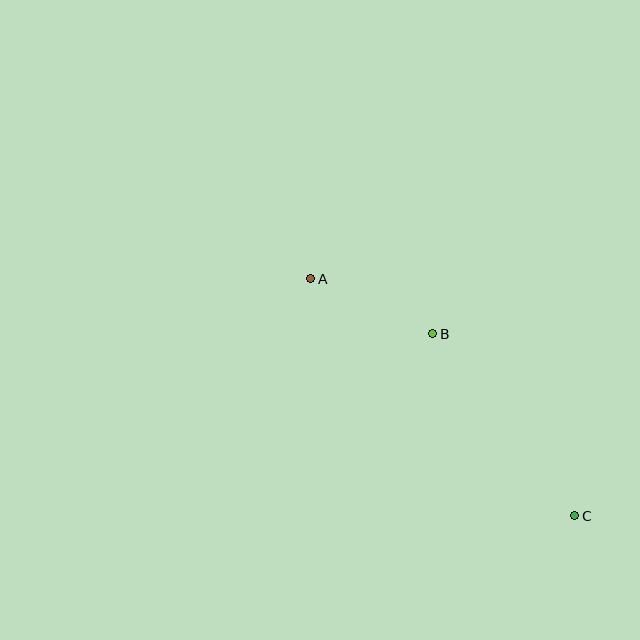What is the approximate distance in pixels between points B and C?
The distance between B and C is approximately 231 pixels.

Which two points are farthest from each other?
Points A and C are farthest from each other.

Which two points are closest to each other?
Points A and B are closest to each other.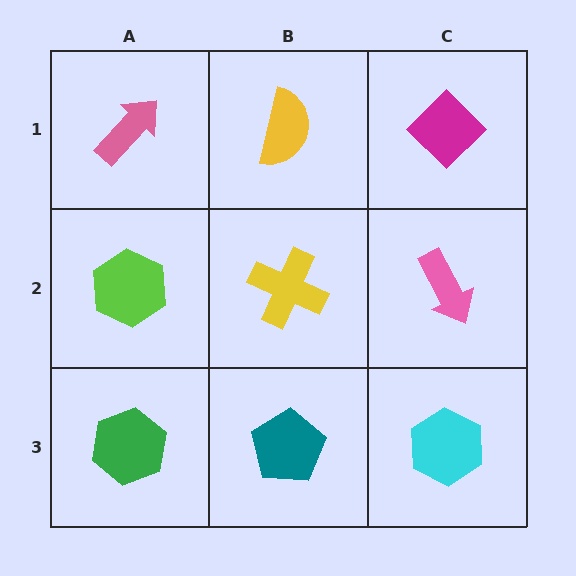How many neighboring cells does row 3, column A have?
2.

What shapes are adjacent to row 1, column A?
A lime hexagon (row 2, column A), a yellow semicircle (row 1, column B).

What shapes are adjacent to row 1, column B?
A yellow cross (row 2, column B), a pink arrow (row 1, column A), a magenta diamond (row 1, column C).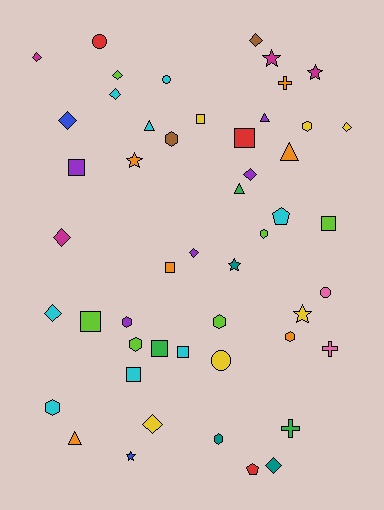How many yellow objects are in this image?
There are 6 yellow objects.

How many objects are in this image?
There are 50 objects.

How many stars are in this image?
There are 6 stars.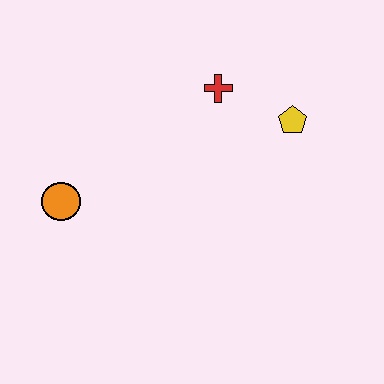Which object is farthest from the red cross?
The orange circle is farthest from the red cross.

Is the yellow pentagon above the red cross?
No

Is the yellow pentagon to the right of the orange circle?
Yes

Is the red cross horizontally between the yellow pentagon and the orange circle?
Yes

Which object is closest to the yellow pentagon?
The red cross is closest to the yellow pentagon.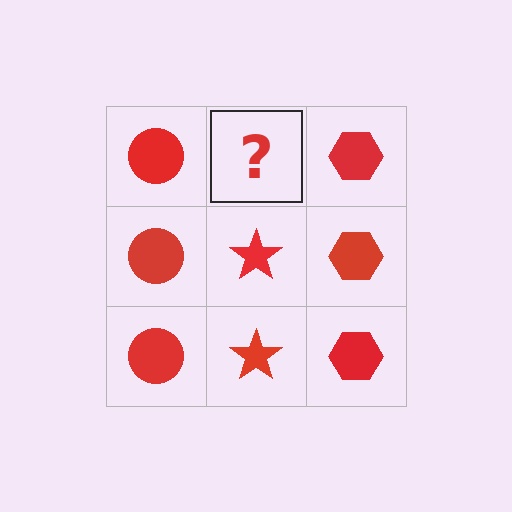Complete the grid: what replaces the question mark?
The question mark should be replaced with a red star.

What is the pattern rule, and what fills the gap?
The rule is that each column has a consistent shape. The gap should be filled with a red star.